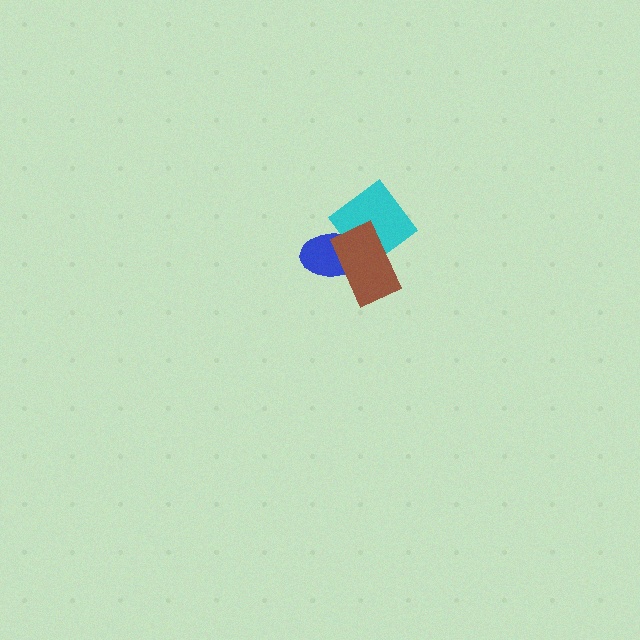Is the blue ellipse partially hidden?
Yes, it is partially covered by another shape.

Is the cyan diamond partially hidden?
Yes, it is partially covered by another shape.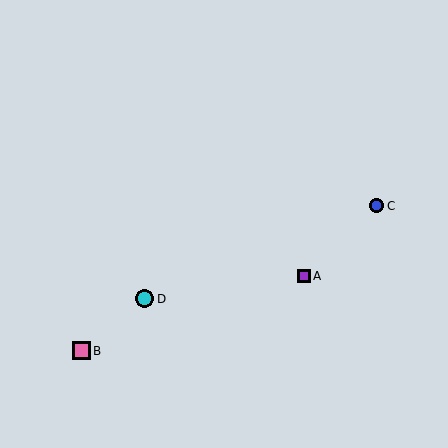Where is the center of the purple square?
The center of the purple square is at (304, 276).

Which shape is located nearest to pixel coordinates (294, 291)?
The purple square (labeled A) at (304, 276) is nearest to that location.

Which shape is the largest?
The pink square (labeled B) is the largest.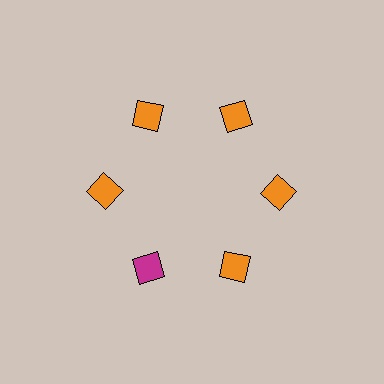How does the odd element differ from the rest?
It has a different color: magenta instead of orange.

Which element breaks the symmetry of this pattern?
The magenta diamond at roughly the 7 o'clock position breaks the symmetry. All other shapes are orange diamonds.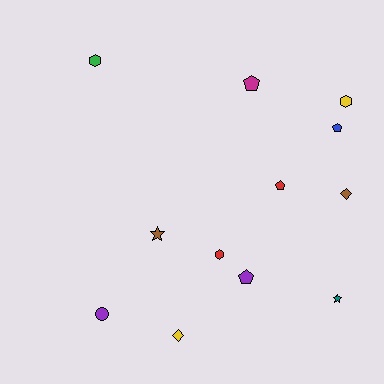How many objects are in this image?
There are 12 objects.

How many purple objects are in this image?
There are 2 purple objects.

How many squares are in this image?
There are no squares.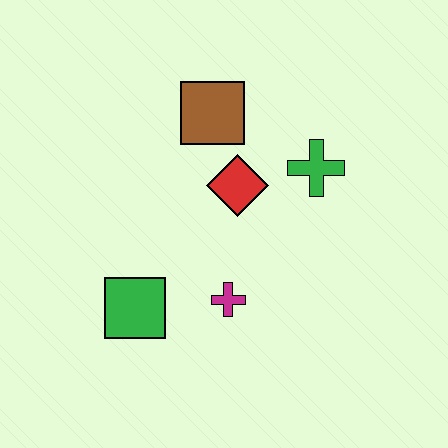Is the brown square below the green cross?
No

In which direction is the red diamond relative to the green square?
The red diamond is above the green square.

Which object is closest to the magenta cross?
The green square is closest to the magenta cross.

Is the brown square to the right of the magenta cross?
No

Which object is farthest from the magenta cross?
The brown square is farthest from the magenta cross.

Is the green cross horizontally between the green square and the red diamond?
No